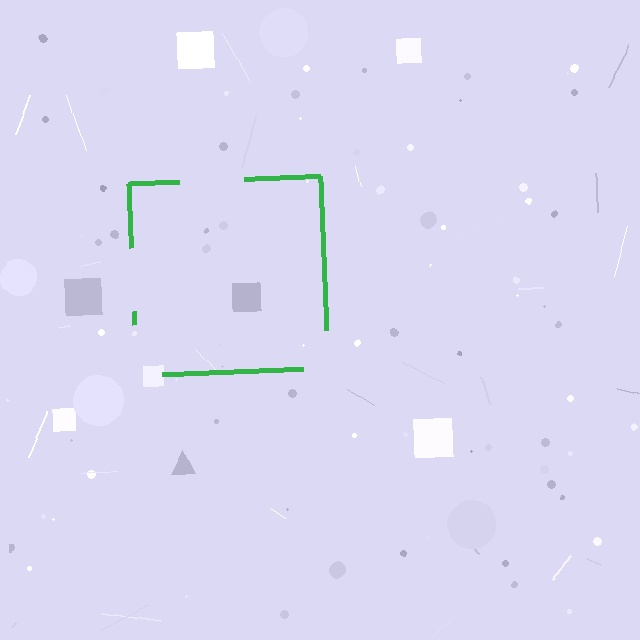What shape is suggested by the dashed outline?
The dashed outline suggests a square.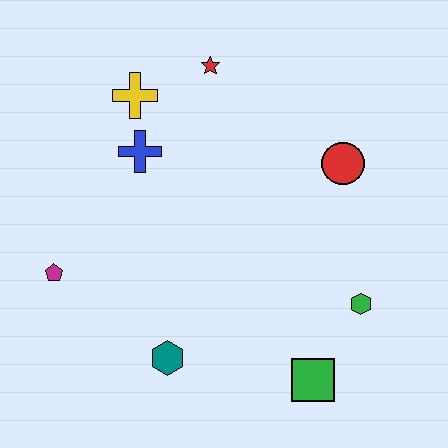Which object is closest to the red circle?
The green hexagon is closest to the red circle.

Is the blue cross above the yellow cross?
No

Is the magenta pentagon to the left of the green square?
Yes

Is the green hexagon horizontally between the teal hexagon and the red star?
No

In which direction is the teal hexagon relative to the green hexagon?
The teal hexagon is to the left of the green hexagon.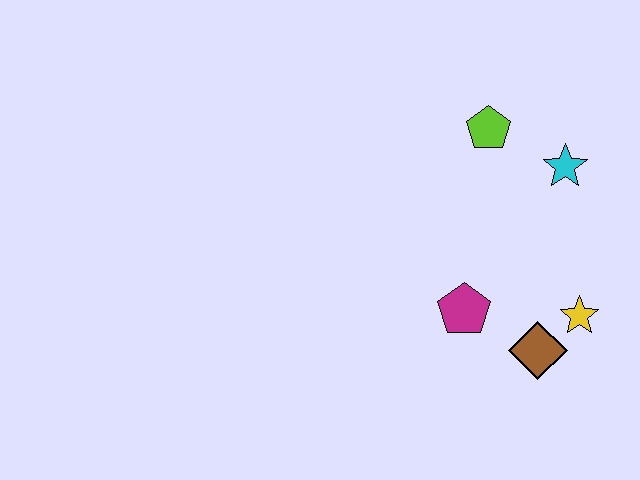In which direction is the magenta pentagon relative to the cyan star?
The magenta pentagon is below the cyan star.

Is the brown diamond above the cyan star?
No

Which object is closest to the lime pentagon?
The cyan star is closest to the lime pentagon.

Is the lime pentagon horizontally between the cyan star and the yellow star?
No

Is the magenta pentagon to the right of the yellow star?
No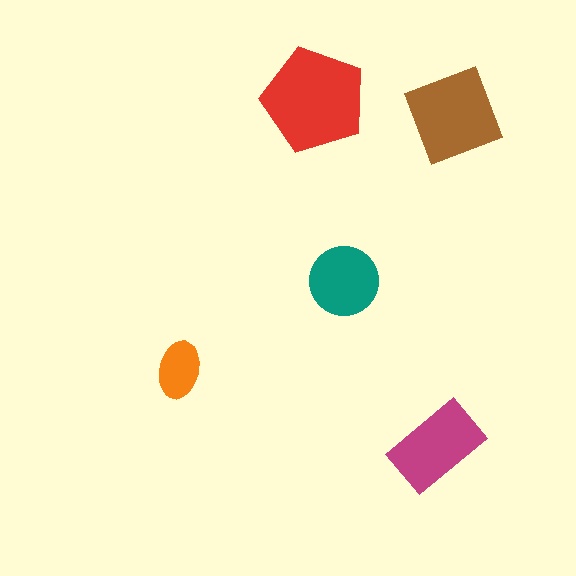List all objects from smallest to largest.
The orange ellipse, the teal circle, the magenta rectangle, the brown diamond, the red pentagon.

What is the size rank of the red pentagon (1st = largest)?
1st.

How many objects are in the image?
There are 5 objects in the image.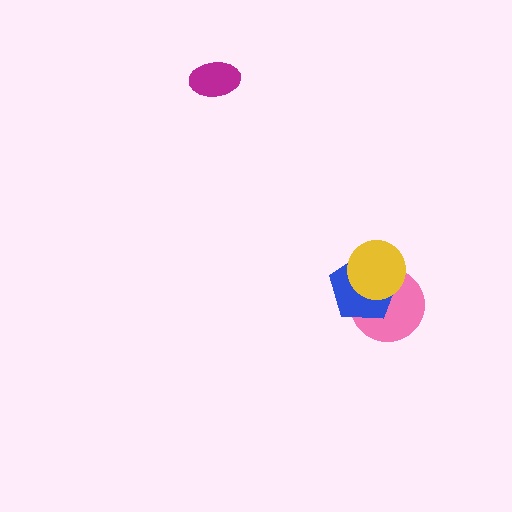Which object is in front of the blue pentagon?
The yellow circle is in front of the blue pentagon.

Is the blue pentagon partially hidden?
Yes, it is partially covered by another shape.